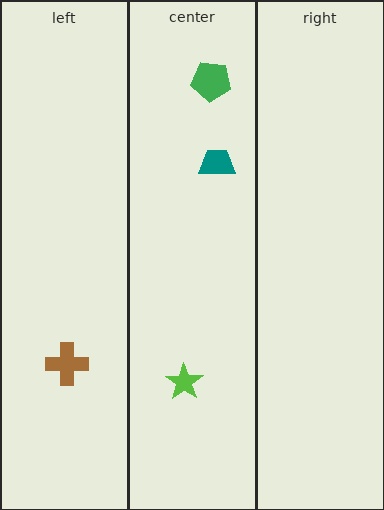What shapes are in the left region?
The brown cross.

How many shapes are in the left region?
1.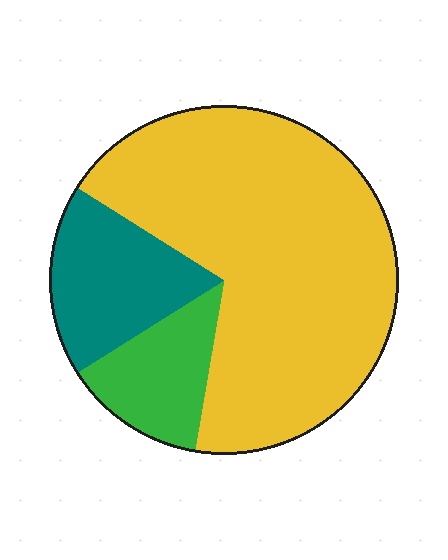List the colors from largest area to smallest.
From largest to smallest: yellow, teal, green.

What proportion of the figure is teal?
Teal covers around 20% of the figure.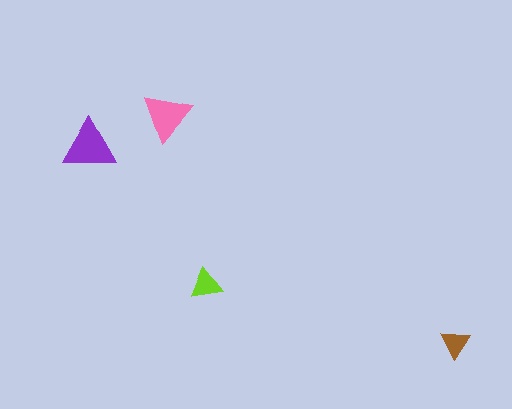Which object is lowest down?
The brown triangle is bottommost.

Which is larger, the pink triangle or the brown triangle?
The pink one.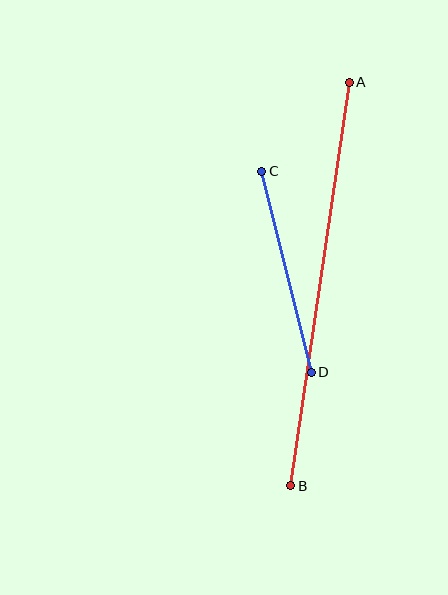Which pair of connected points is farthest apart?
Points A and B are farthest apart.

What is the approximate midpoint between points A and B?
The midpoint is at approximately (320, 284) pixels.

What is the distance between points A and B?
The distance is approximately 408 pixels.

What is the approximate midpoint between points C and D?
The midpoint is at approximately (287, 272) pixels.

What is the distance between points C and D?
The distance is approximately 207 pixels.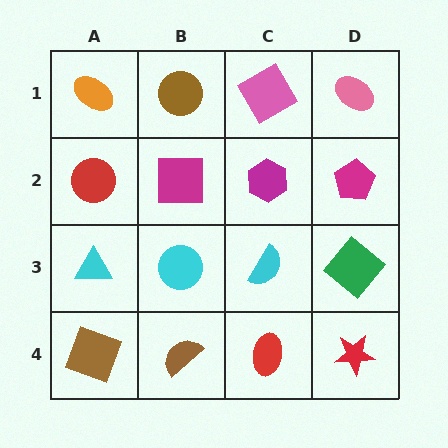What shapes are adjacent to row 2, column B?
A brown circle (row 1, column B), a cyan circle (row 3, column B), a red circle (row 2, column A), a magenta hexagon (row 2, column C).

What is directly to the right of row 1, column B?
A pink square.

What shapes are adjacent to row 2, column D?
A pink ellipse (row 1, column D), a green diamond (row 3, column D), a magenta hexagon (row 2, column C).